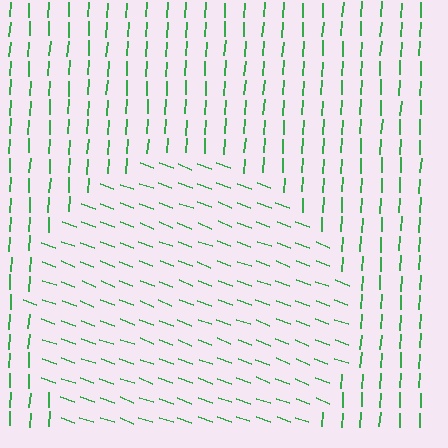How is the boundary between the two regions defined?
The boundary is defined purely by a change in line orientation (approximately 73 degrees difference). All lines are the same color and thickness.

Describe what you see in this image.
The image is filled with small green line segments. A circle region in the image has lines oriented differently from the surrounding lines, creating a visible texture boundary.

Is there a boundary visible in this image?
Yes, there is a texture boundary formed by a change in line orientation.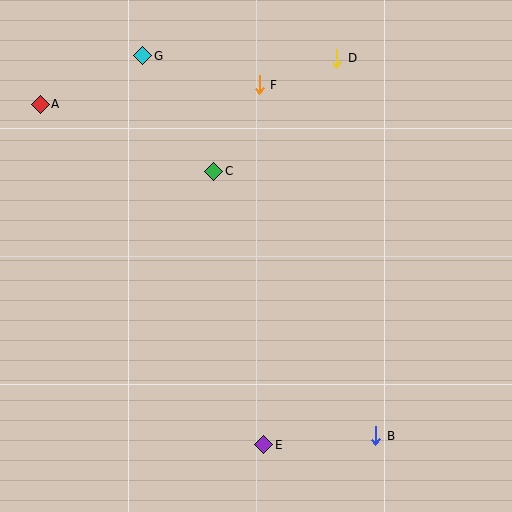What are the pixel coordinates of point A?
Point A is at (40, 104).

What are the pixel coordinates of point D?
Point D is at (337, 58).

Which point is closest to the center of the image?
Point C at (214, 171) is closest to the center.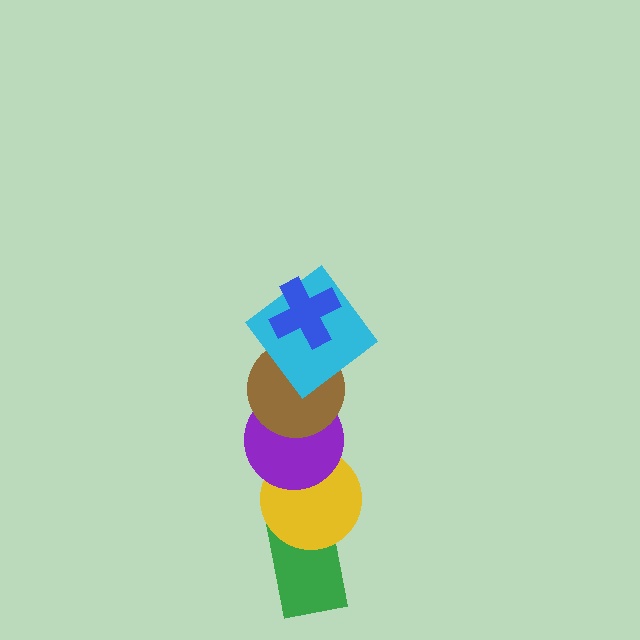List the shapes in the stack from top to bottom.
From top to bottom: the blue cross, the cyan diamond, the brown circle, the purple circle, the yellow circle, the green rectangle.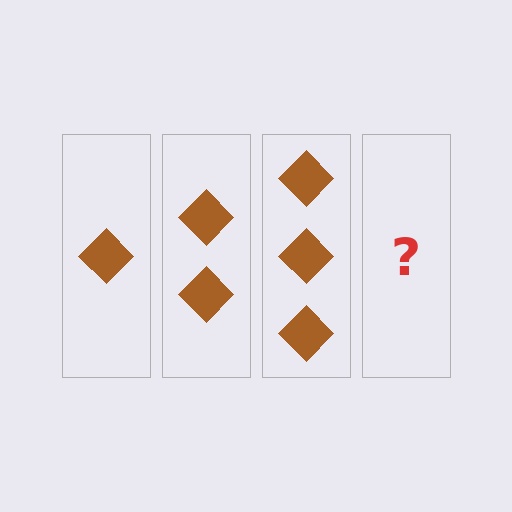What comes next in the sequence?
The next element should be 4 diamonds.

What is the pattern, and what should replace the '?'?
The pattern is that each step adds one more diamond. The '?' should be 4 diamonds.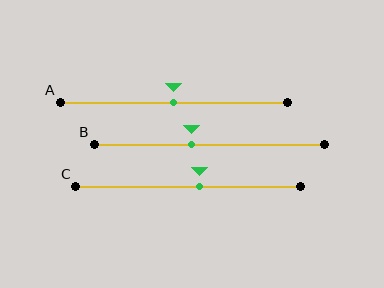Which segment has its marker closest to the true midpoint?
Segment A has its marker closest to the true midpoint.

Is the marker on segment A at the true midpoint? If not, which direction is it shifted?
Yes, the marker on segment A is at the true midpoint.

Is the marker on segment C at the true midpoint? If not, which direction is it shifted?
No, the marker on segment C is shifted to the right by about 5% of the segment length.